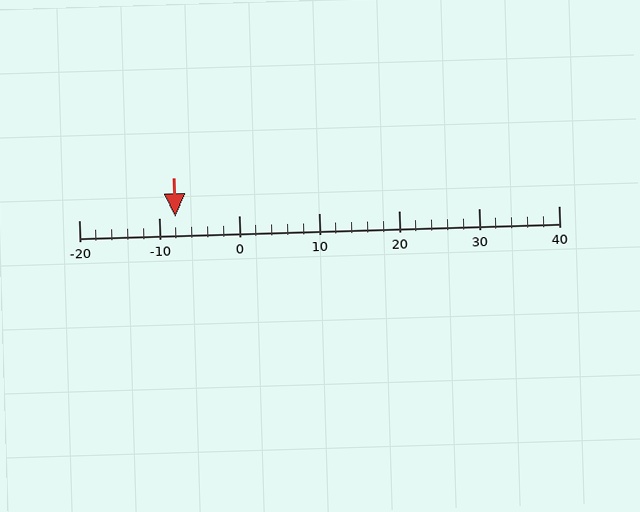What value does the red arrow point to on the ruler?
The red arrow points to approximately -8.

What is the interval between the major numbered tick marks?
The major tick marks are spaced 10 units apart.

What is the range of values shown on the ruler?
The ruler shows values from -20 to 40.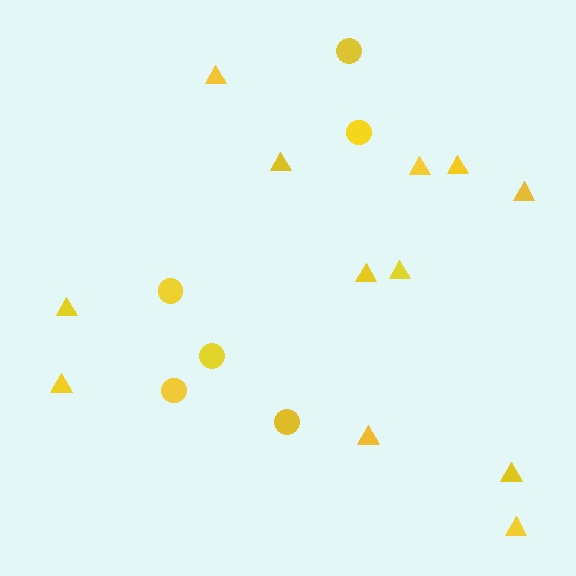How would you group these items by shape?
There are 2 groups: one group of triangles (12) and one group of circles (6).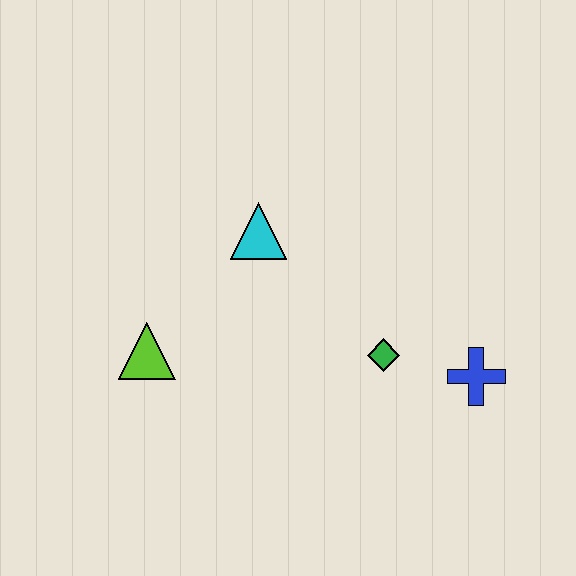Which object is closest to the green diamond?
The blue cross is closest to the green diamond.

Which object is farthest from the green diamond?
The lime triangle is farthest from the green diamond.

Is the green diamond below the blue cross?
No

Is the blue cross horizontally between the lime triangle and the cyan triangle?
No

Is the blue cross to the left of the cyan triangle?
No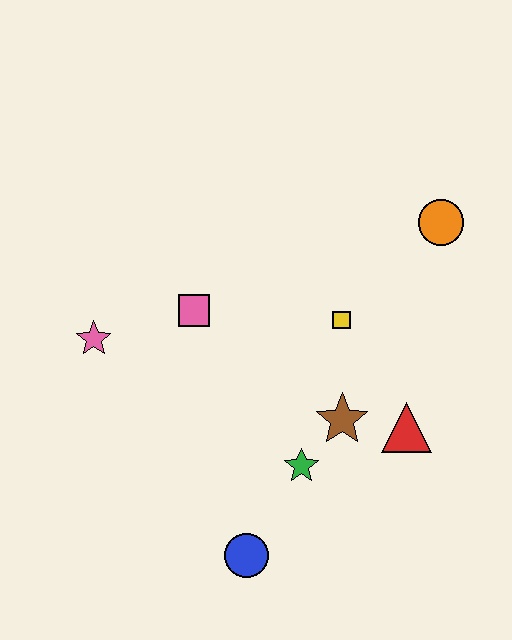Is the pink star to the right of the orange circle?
No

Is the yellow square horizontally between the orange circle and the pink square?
Yes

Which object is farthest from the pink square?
The orange circle is farthest from the pink square.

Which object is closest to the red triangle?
The brown star is closest to the red triangle.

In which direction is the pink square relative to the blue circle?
The pink square is above the blue circle.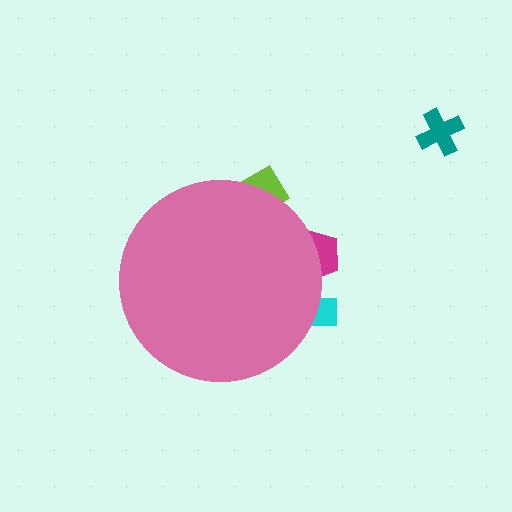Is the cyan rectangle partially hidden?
Yes, the cyan rectangle is partially hidden behind the pink circle.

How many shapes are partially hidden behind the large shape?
3 shapes are partially hidden.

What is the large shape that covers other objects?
A pink circle.